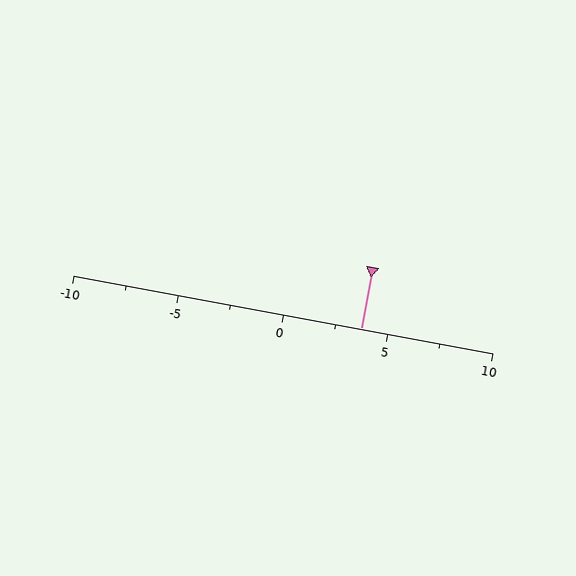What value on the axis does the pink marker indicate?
The marker indicates approximately 3.8.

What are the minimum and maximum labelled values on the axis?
The axis runs from -10 to 10.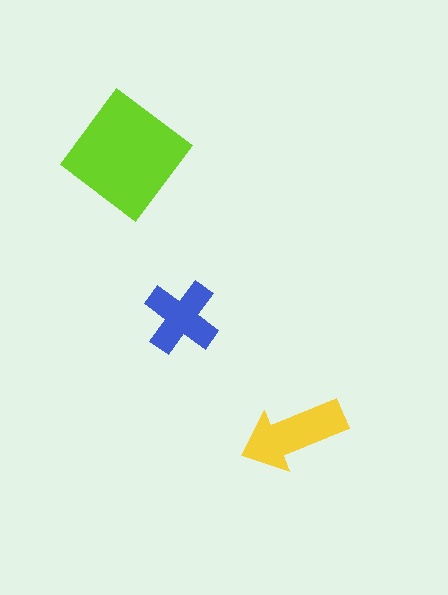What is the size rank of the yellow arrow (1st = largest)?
2nd.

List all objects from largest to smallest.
The lime diamond, the yellow arrow, the blue cross.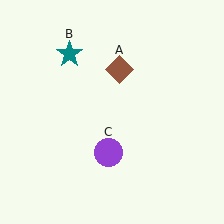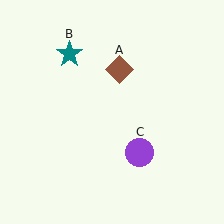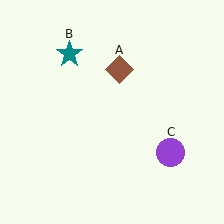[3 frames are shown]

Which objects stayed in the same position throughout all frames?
Brown diamond (object A) and teal star (object B) remained stationary.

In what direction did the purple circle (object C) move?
The purple circle (object C) moved right.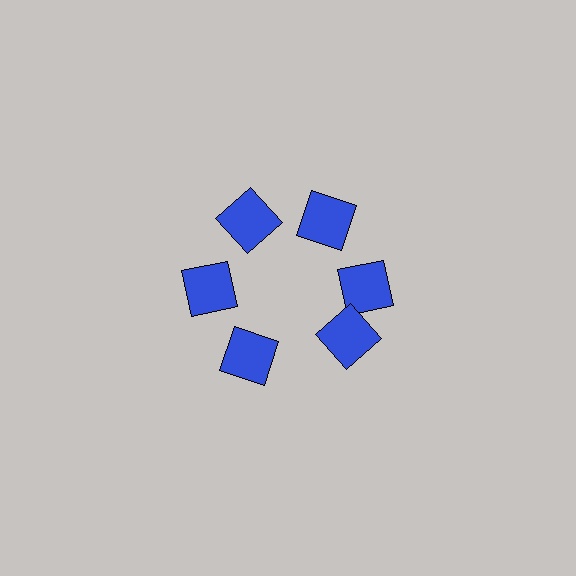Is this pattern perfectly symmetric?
No. The 6 blue squares are arranged in a ring, but one element near the 5 o'clock position is rotated out of alignment along the ring, breaking the 6-fold rotational symmetry.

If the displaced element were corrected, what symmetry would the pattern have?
It would have 6-fold rotational symmetry — the pattern would map onto itself every 60 degrees.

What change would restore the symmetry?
The symmetry would be restored by rotating it back into even spacing with its neighbors so that all 6 squares sit at equal angles and equal distance from the center.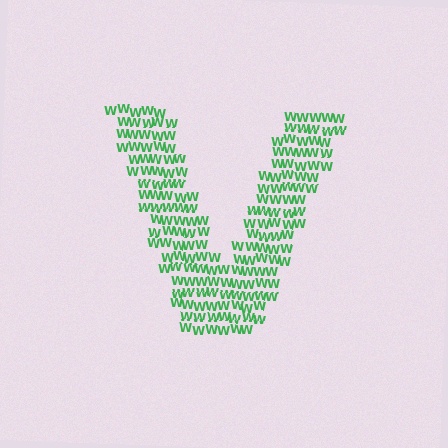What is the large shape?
The large shape is the letter V.